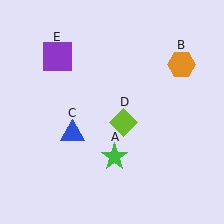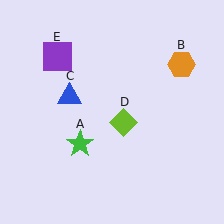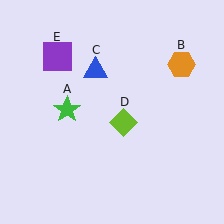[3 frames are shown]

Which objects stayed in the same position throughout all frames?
Orange hexagon (object B) and lime diamond (object D) and purple square (object E) remained stationary.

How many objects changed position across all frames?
2 objects changed position: green star (object A), blue triangle (object C).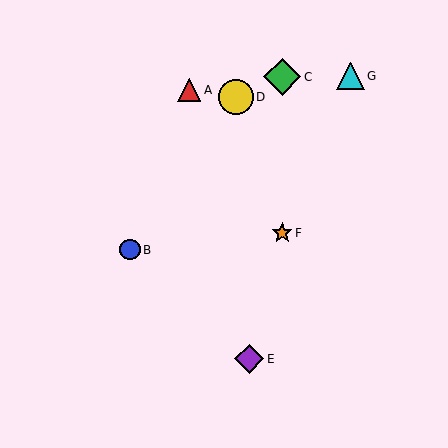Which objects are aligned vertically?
Objects C, F are aligned vertically.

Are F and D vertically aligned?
No, F is at x≈282 and D is at x≈236.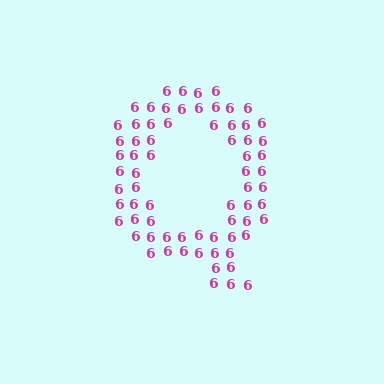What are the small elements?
The small elements are digit 6's.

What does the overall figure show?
The overall figure shows the letter Q.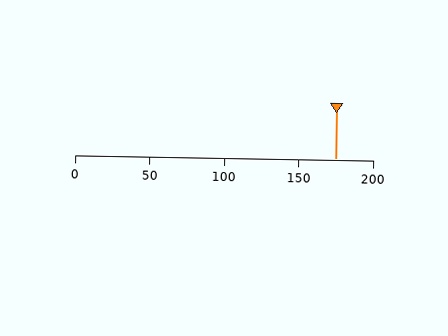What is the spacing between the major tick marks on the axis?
The major ticks are spaced 50 apart.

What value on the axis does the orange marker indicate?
The marker indicates approximately 175.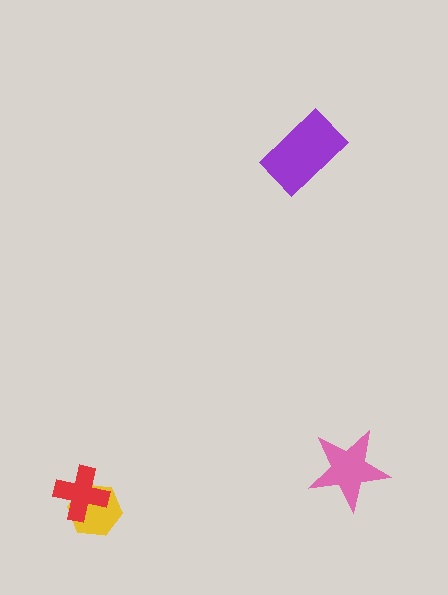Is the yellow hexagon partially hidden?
Yes, it is partially covered by another shape.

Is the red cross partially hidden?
No, no other shape covers it.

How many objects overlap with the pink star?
0 objects overlap with the pink star.